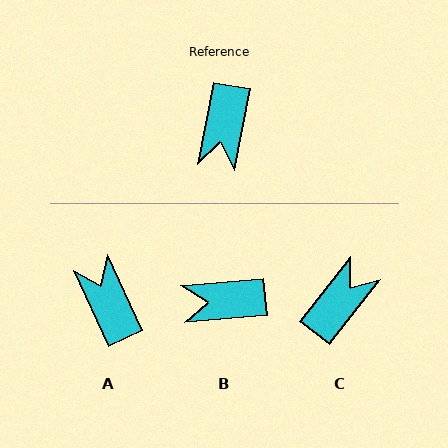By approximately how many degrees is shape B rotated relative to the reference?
Approximately 74 degrees clockwise.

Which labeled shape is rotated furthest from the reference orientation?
C, about 153 degrees away.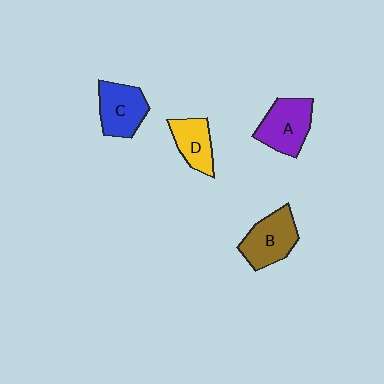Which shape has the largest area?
Shape A (purple).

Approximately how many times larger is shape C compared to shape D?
Approximately 1.2 times.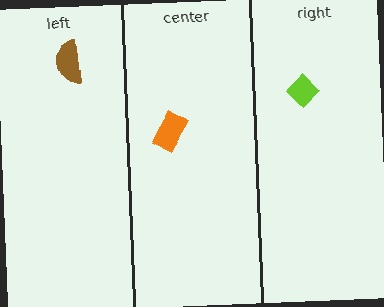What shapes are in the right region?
The lime diamond.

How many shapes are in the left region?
1.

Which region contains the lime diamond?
The right region.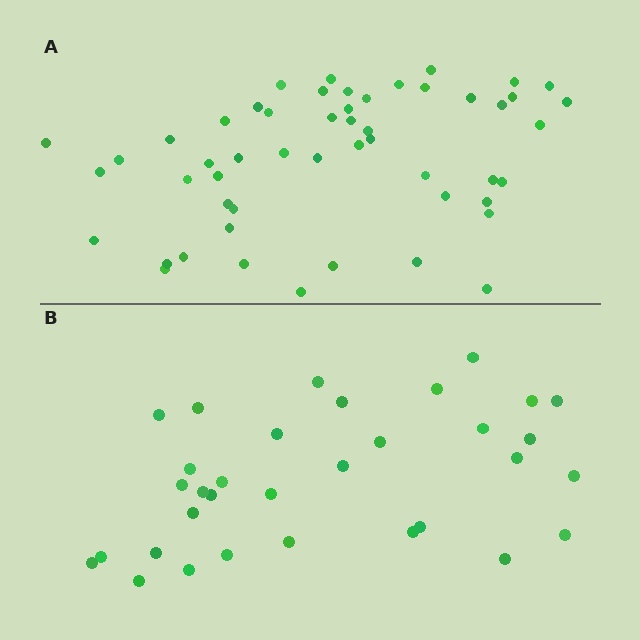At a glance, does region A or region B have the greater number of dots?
Region A (the top region) has more dots.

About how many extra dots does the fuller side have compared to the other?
Region A has approximately 20 more dots than region B.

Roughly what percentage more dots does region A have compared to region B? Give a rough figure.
About 60% more.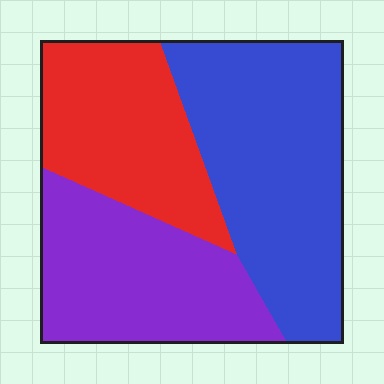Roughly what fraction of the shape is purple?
Purple covers 31% of the shape.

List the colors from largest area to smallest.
From largest to smallest: blue, purple, red.